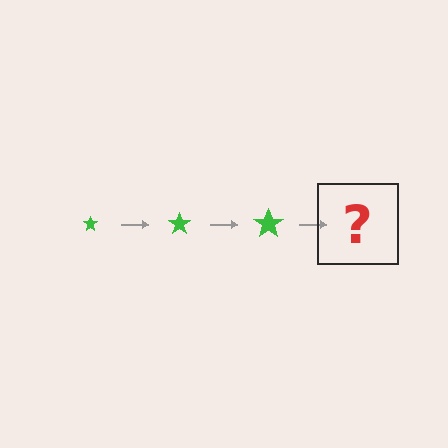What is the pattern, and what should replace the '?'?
The pattern is that the star gets progressively larger each step. The '?' should be a green star, larger than the previous one.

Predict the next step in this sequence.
The next step is a green star, larger than the previous one.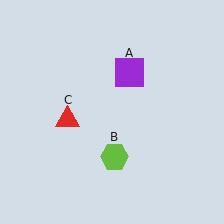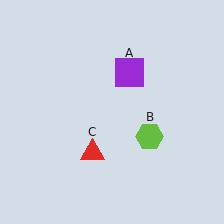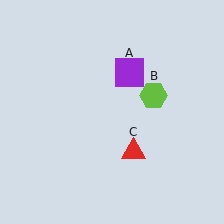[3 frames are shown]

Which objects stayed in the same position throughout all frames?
Purple square (object A) remained stationary.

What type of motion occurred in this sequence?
The lime hexagon (object B), red triangle (object C) rotated counterclockwise around the center of the scene.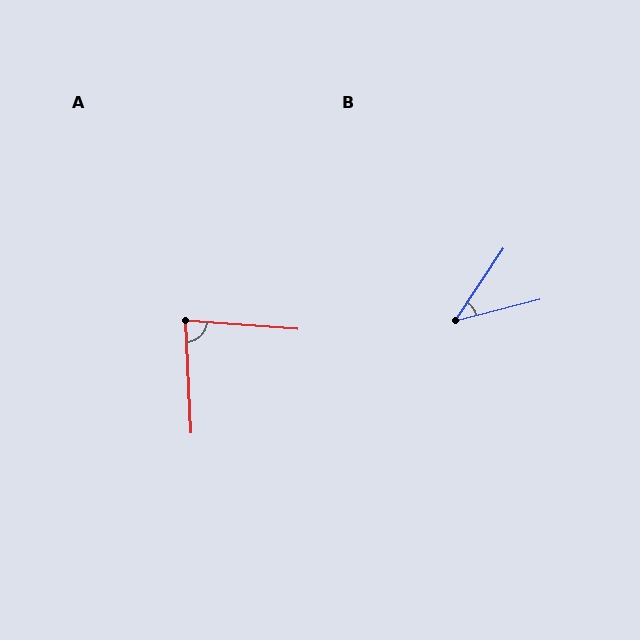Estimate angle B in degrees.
Approximately 42 degrees.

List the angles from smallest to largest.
B (42°), A (83°).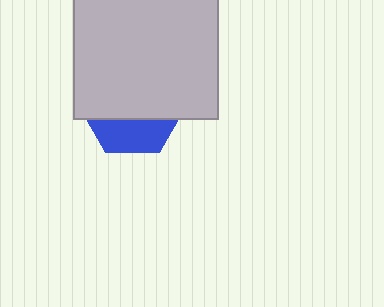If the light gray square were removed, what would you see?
You would see the complete blue hexagon.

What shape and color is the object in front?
The object in front is a light gray square.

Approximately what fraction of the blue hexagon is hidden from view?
Roughly 68% of the blue hexagon is hidden behind the light gray square.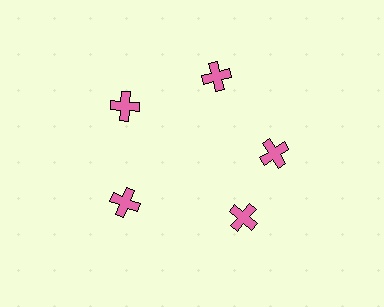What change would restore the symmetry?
The symmetry would be restored by rotating it back into even spacing with its neighbors so that all 5 crosses sit at equal angles and equal distance from the center.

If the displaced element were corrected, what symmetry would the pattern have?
It would have 5-fold rotational symmetry — the pattern would map onto itself every 72 degrees.